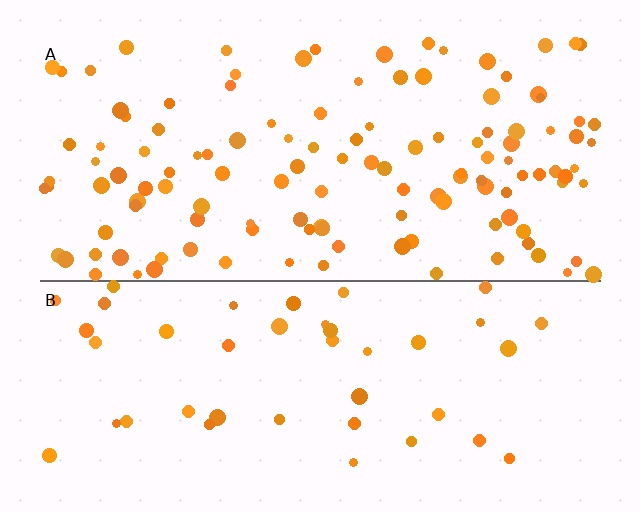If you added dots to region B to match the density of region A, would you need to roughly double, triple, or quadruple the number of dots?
Approximately triple.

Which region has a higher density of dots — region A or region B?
A (the top).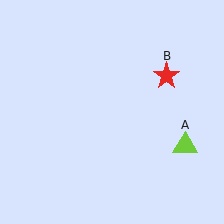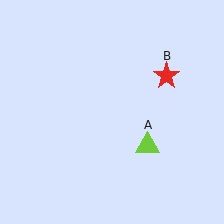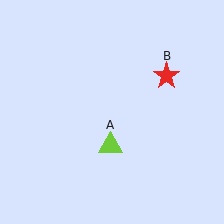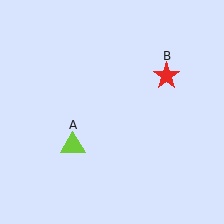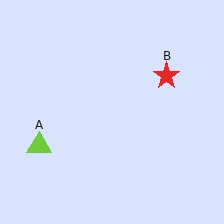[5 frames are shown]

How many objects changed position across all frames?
1 object changed position: lime triangle (object A).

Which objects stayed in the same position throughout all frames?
Red star (object B) remained stationary.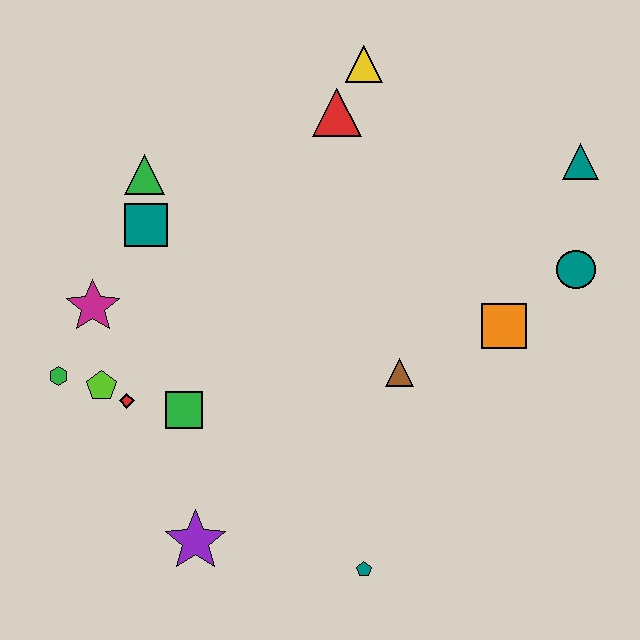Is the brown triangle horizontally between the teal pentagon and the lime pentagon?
No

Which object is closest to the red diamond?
The lime pentagon is closest to the red diamond.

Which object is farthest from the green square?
The teal triangle is farthest from the green square.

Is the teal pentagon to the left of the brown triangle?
Yes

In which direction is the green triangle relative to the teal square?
The green triangle is above the teal square.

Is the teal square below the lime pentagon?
No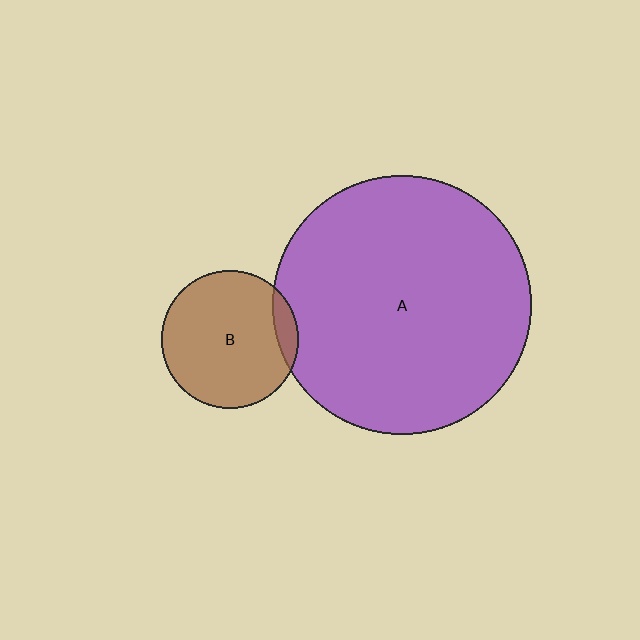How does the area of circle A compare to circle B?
Approximately 3.6 times.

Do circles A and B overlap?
Yes.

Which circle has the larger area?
Circle A (purple).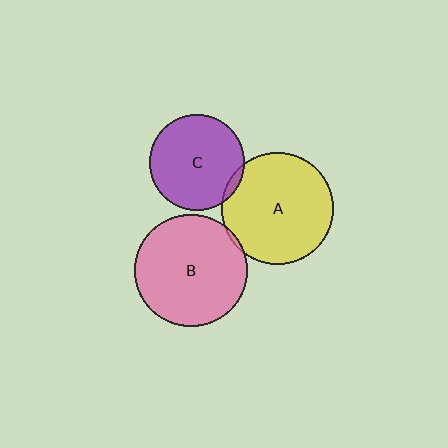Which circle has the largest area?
Circle B (pink).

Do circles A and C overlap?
Yes.